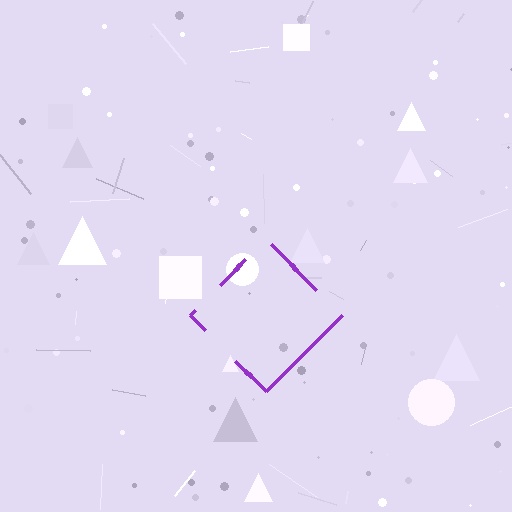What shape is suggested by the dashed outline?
The dashed outline suggests a diamond.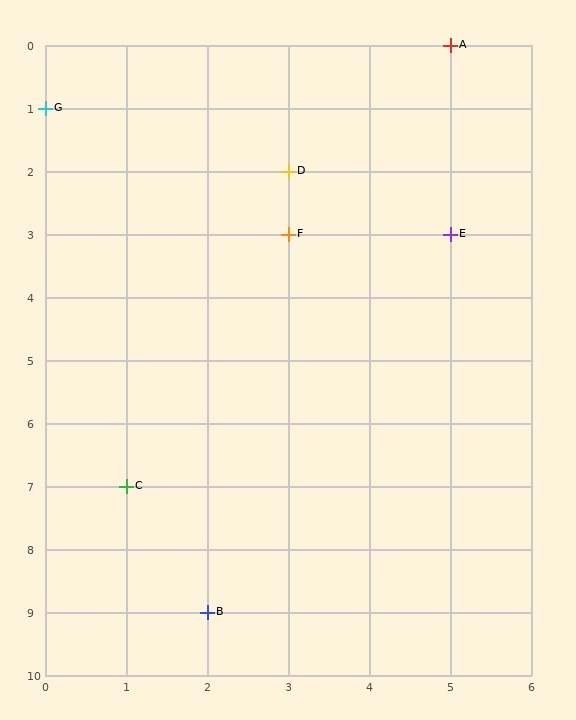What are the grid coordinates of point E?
Point E is at grid coordinates (5, 3).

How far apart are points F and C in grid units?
Points F and C are 2 columns and 4 rows apart (about 4.5 grid units diagonally).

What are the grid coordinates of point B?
Point B is at grid coordinates (2, 9).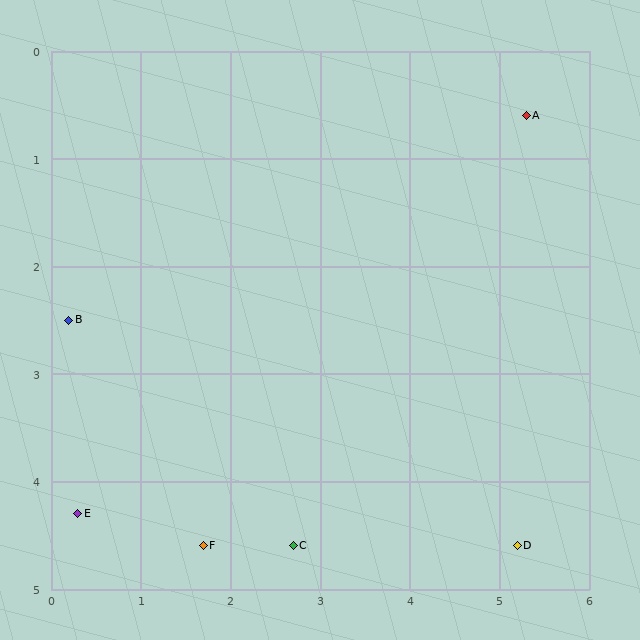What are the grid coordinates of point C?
Point C is at approximately (2.7, 4.6).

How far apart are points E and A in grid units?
Points E and A are about 6.2 grid units apart.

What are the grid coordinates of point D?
Point D is at approximately (5.2, 4.6).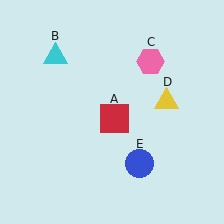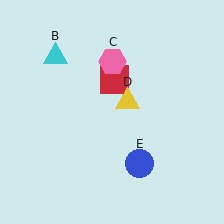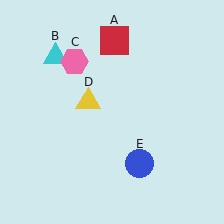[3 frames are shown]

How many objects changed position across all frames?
3 objects changed position: red square (object A), pink hexagon (object C), yellow triangle (object D).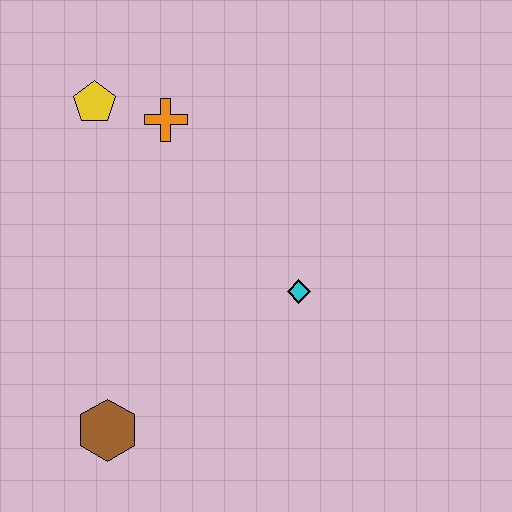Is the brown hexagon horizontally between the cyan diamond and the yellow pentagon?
Yes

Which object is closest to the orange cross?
The yellow pentagon is closest to the orange cross.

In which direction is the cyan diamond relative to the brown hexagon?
The cyan diamond is to the right of the brown hexagon.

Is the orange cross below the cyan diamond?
No